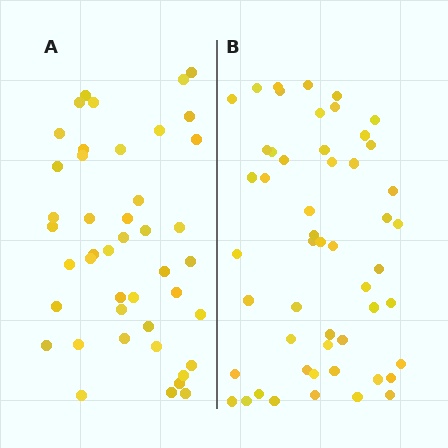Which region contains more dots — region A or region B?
Region B (the right region) has more dots.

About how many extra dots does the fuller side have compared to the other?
Region B has roughly 8 or so more dots than region A.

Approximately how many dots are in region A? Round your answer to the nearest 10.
About 40 dots. (The exact count is 44, which rounds to 40.)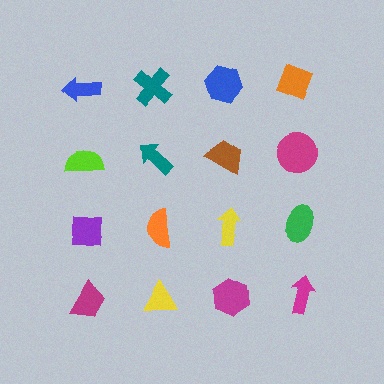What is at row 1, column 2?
A teal cross.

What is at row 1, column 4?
An orange diamond.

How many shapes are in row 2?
4 shapes.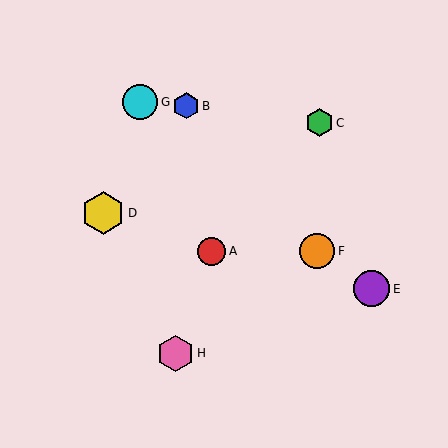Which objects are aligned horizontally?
Objects A, F are aligned horizontally.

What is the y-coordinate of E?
Object E is at y≈289.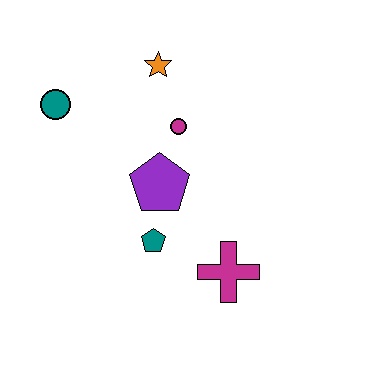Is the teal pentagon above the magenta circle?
No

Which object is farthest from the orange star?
The magenta cross is farthest from the orange star.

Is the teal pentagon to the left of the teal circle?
No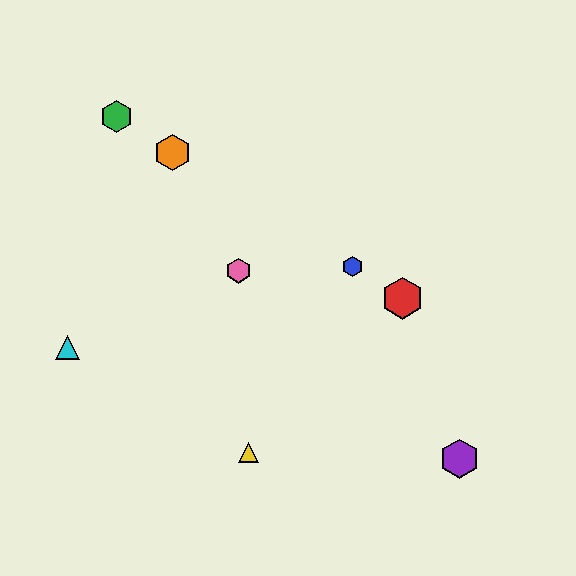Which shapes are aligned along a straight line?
The red hexagon, the blue hexagon, the green hexagon, the orange hexagon are aligned along a straight line.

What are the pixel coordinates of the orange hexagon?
The orange hexagon is at (173, 153).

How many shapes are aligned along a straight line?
4 shapes (the red hexagon, the blue hexagon, the green hexagon, the orange hexagon) are aligned along a straight line.